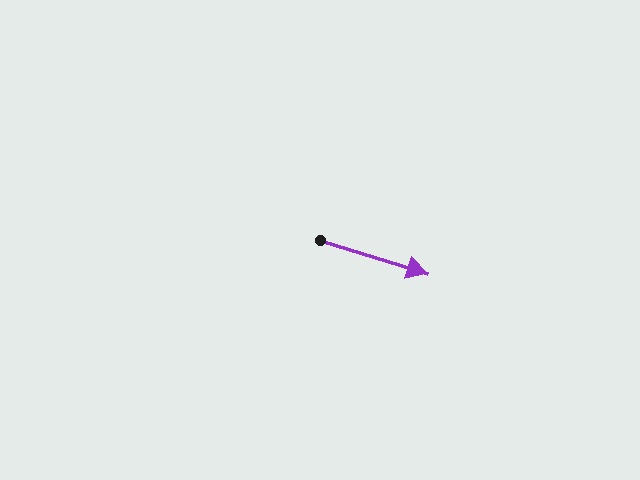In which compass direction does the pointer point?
East.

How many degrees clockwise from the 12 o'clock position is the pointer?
Approximately 107 degrees.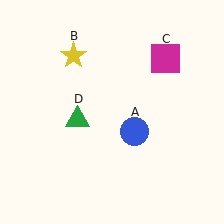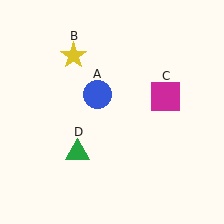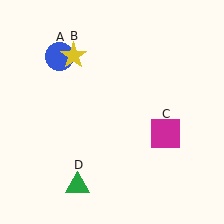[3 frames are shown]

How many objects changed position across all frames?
3 objects changed position: blue circle (object A), magenta square (object C), green triangle (object D).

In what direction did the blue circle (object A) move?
The blue circle (object A) moved up and to the left.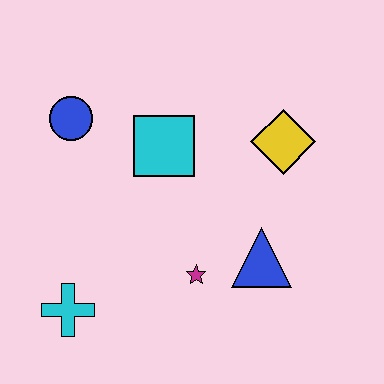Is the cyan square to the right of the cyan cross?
Yes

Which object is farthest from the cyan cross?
The yellow diamond is farthest from the cyan cross.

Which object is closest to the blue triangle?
The magenta star is closest to the blue triangle.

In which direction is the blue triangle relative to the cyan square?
The blue triangle is below the cyan square.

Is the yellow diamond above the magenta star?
Yes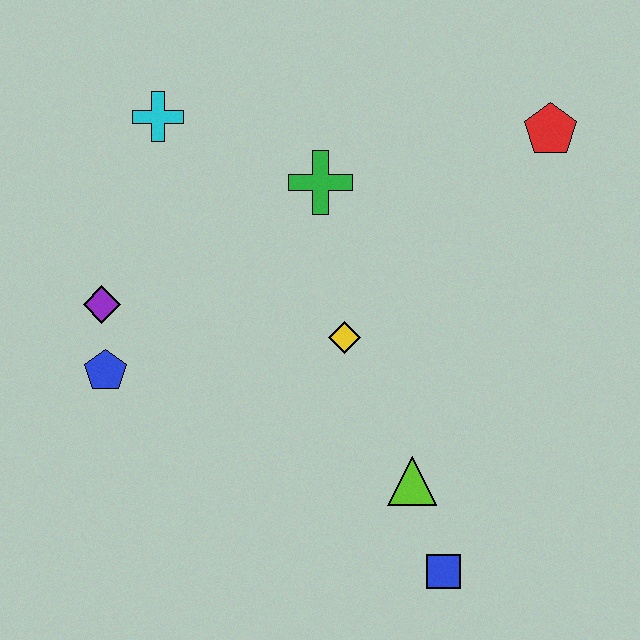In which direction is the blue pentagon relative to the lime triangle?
The blue pentagon is to the left of the lime triangle.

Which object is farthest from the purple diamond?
The red pentagon is farthest from the purple diamond.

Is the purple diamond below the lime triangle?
No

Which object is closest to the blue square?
The lime triangle is closest to the blue square.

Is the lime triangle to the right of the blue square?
No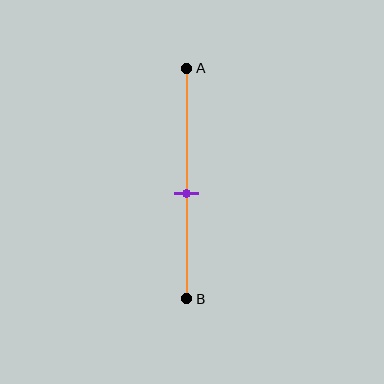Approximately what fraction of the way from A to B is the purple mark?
The purple mark is approximately 55% of the way from A to B.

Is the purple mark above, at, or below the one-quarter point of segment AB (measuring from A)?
The purple mark is below the one-quarter point of segment AB.